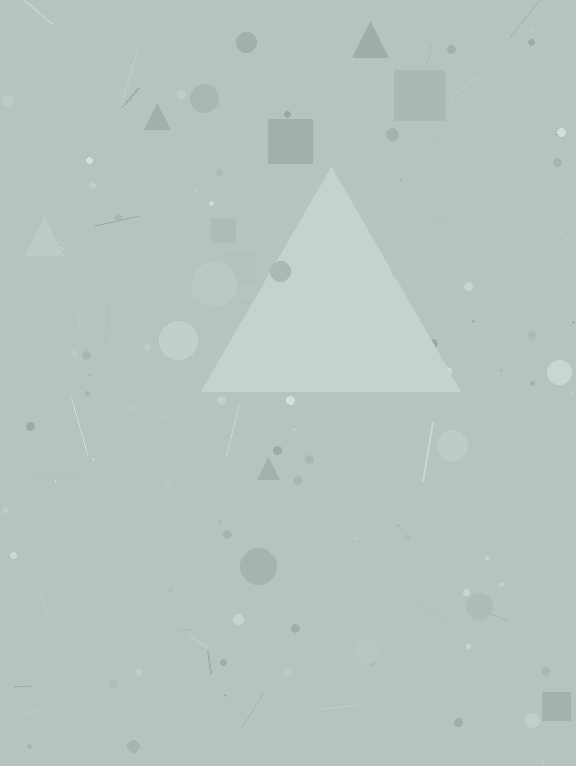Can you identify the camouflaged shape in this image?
The camouflaged shape is a triangle.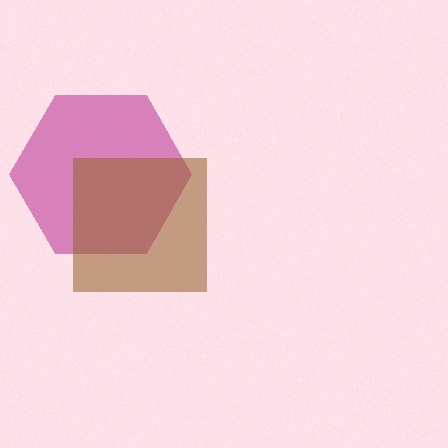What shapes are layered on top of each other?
The layered shapes are: a magenta hexagon, a brown square.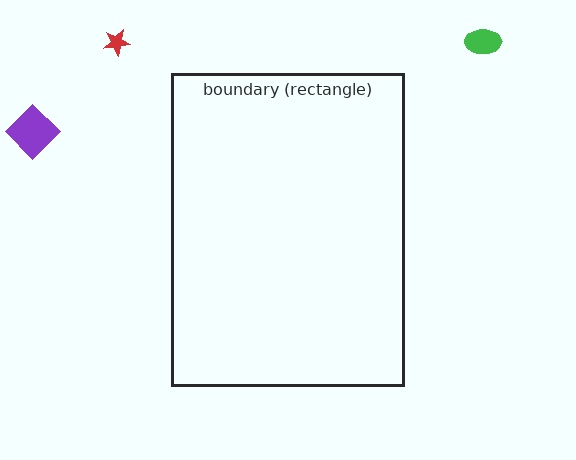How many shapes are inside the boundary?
0 inside, 3 outside.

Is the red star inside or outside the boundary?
Outside.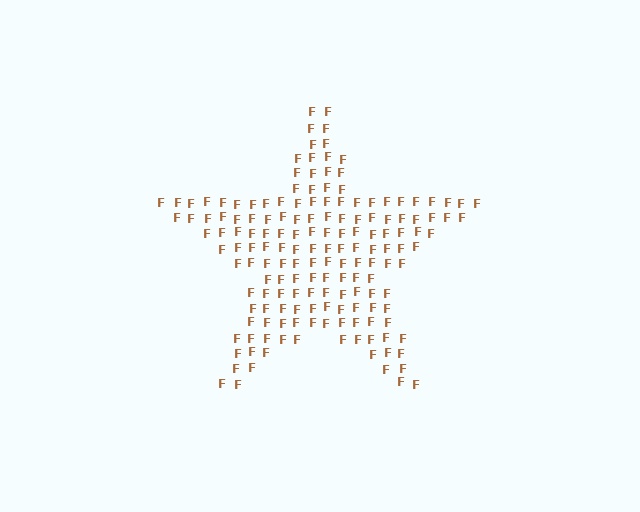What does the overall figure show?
The overall figure shows a star.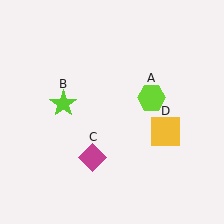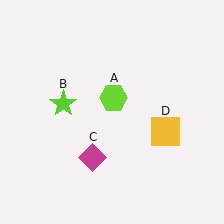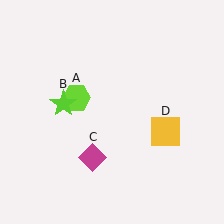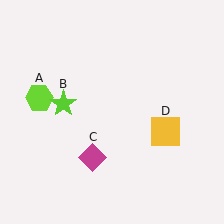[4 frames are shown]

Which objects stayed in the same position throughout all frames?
Lime star (object B) and magenta diamond (object C) and yellow square (object D) remained stationary.